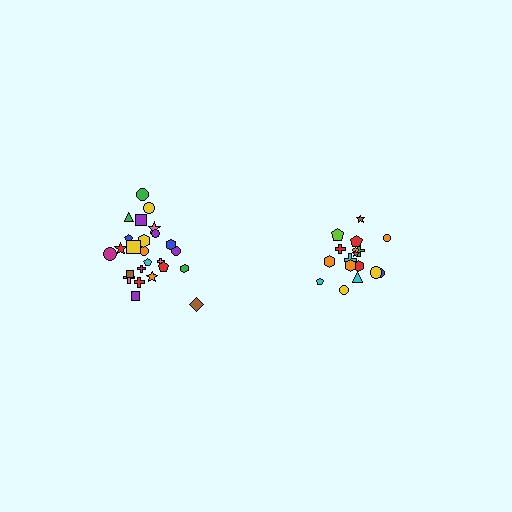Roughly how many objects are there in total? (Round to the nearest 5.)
Roughly 45 objects in total.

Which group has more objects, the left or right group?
The left group.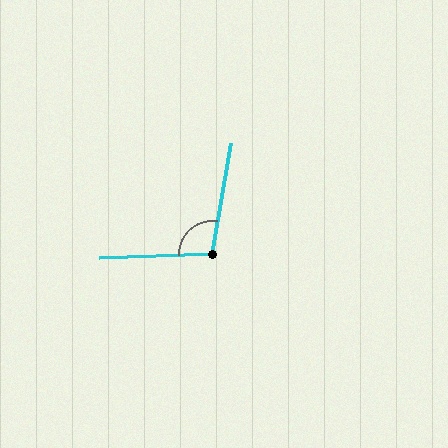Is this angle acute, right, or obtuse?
It is obtuse.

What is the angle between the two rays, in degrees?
Approximately 102 degrees.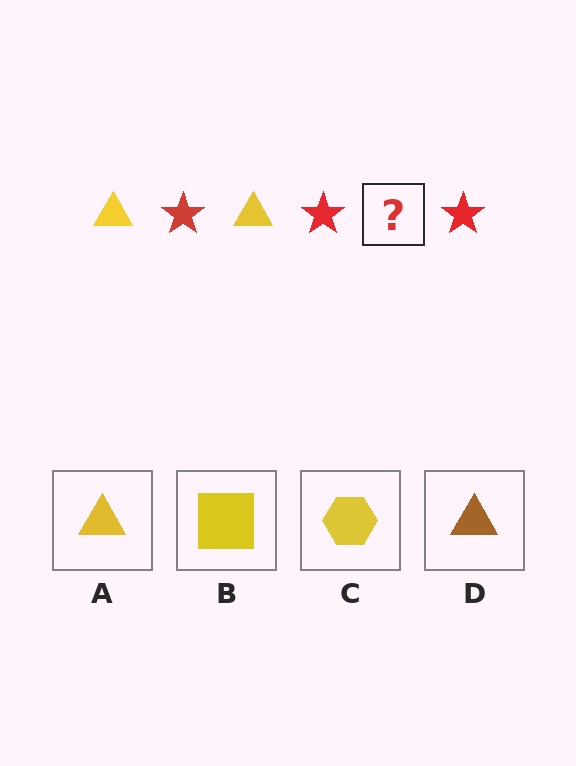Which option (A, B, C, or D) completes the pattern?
A.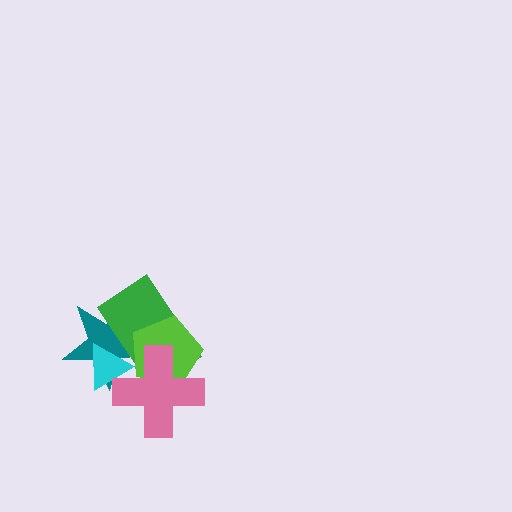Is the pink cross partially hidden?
No, no other shape covers it.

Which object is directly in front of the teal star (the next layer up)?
The green rectangle is directly in front of the teal star.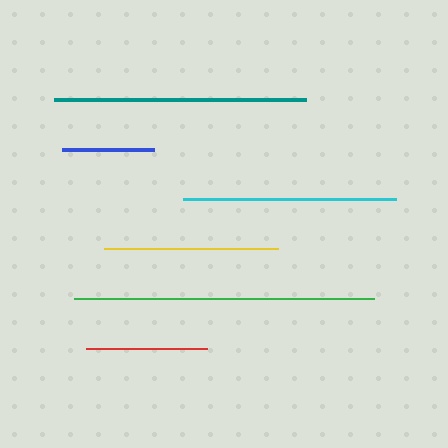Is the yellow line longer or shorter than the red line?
The yellow line is longer than the red line.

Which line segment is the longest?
The green line is the longest at approximately 300 pixels.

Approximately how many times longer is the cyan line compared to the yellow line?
The cyan line is approximately 1.2 times the length of the yellow line.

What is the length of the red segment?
The red segment is approximately 120 pixels long.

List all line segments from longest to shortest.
From longest to shortest: green, teal, cyan, yellow, red, blue.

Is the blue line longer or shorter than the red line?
The red line is longer than the blue line.